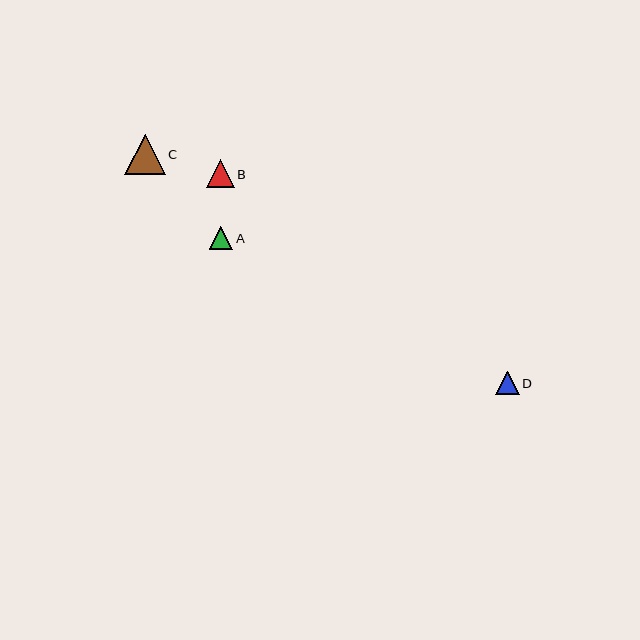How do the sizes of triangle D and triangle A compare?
Triangle D and triangle A are approximately the same size.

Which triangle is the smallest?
Triangle A is the smallest with a size of approximately 23 pixels.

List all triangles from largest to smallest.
From largest to smallest: C, B, D, A.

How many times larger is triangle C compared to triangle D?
Triangle C is approximately 1.7 times the size of triangle D.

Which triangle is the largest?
Triangle C is the largest with a size of approximately 41 pixels.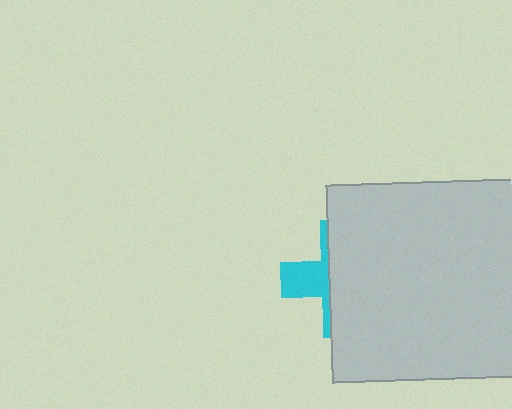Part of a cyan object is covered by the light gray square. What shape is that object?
It is a cross.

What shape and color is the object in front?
The object in front is a light gray square.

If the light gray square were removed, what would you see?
You would see the complete cyan cross.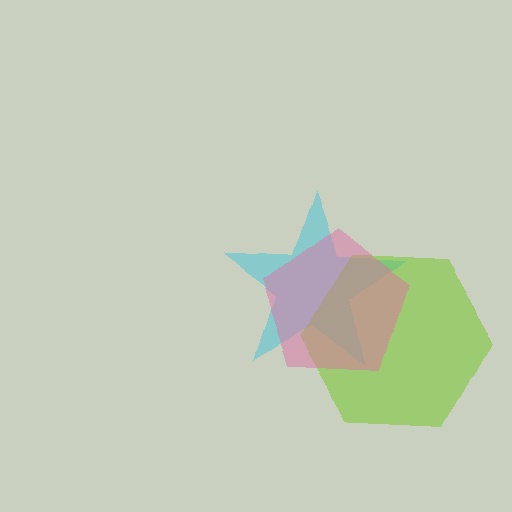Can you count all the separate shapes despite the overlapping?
Yes, there are 3 separate shapes.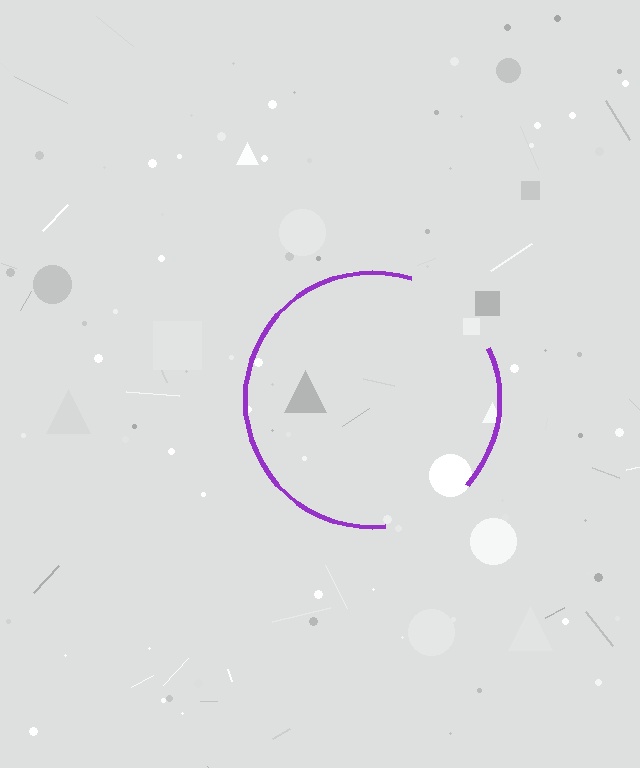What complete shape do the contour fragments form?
The contour fragments form a circle.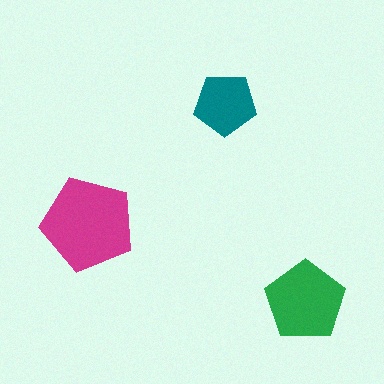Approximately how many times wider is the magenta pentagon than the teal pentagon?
About 1.5 times wider.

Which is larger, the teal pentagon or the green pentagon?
The green one.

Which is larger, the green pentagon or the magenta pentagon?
The magenta one.